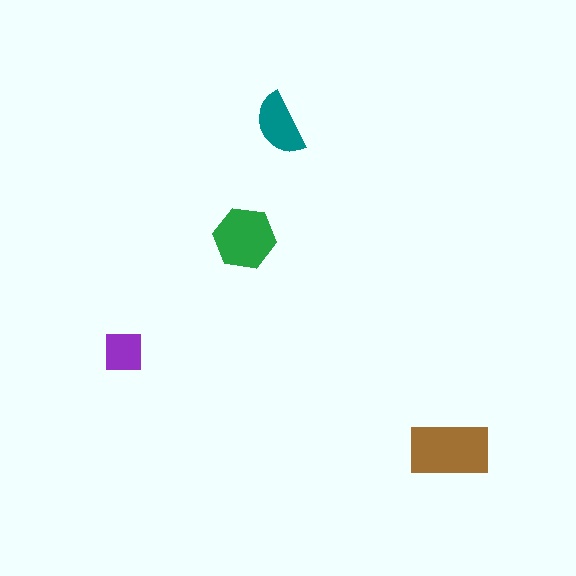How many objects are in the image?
There are 4 objects in the image.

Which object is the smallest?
The purple square.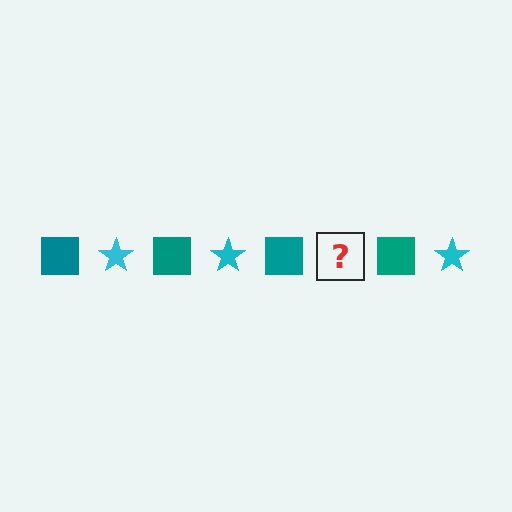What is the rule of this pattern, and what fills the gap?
The rule is that the pattern alternates between teal square and cyan star. The gap should be filled with a cyan star.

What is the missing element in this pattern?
The missing element is a cyan star.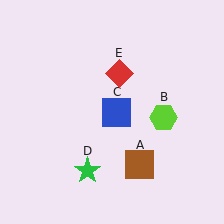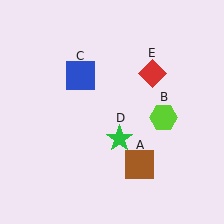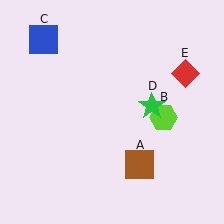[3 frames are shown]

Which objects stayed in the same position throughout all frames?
Brown square (object A) and lime hexagon (object B) remained stationary.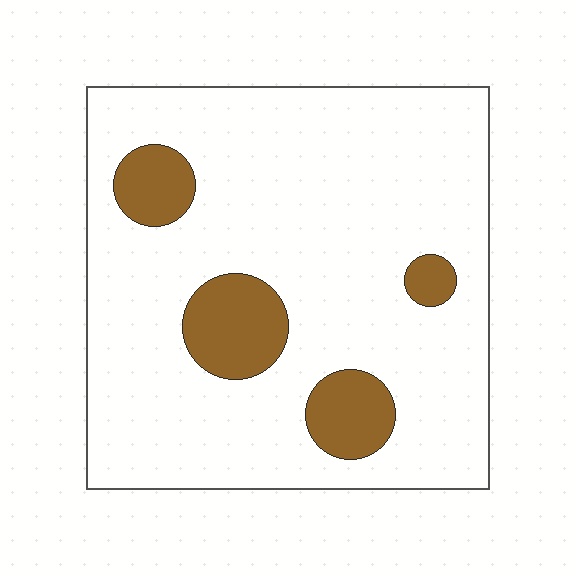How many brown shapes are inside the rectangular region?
4.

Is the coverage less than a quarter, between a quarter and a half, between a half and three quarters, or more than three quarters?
Less than a quarter.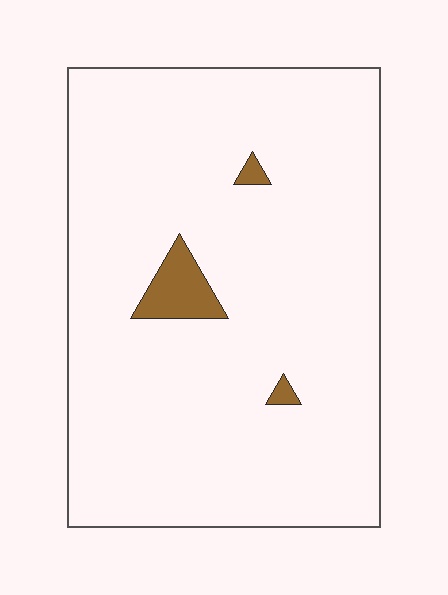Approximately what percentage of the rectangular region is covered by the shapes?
Approximately 5%.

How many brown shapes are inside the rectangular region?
3.